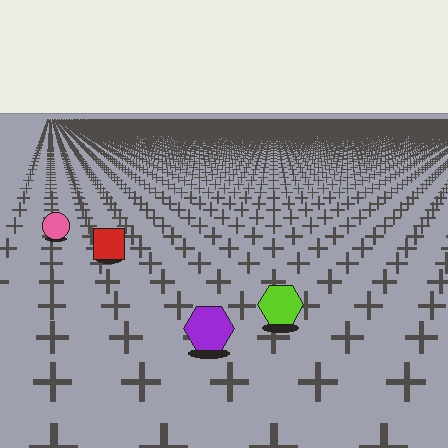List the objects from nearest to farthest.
From nearest to farthest: the purple hexagon, the lime hexagon, the red square, the pink circle.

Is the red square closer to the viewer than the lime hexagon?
No. The lime hexagon is closer — you can tell from the texture gradient: the ground texture is coarser near it.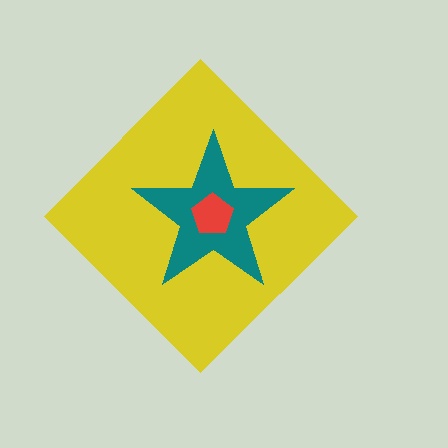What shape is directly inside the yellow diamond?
The teal star.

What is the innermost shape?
The red pentagon.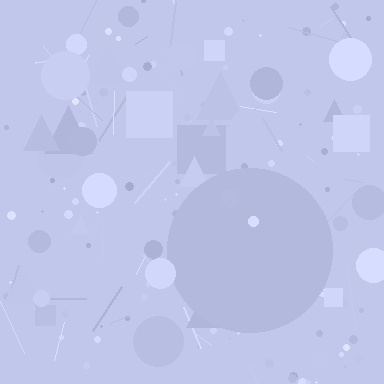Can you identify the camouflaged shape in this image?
The camouflaged shape is a circle.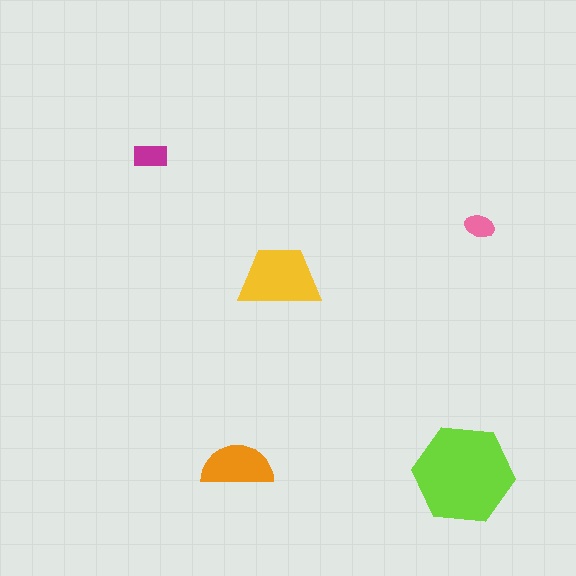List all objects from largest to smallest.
The lime hexagon, the yellow trapezoid, the orange semicircle, the magenta rectangle, the pink ellipse.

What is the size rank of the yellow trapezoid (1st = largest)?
2nd.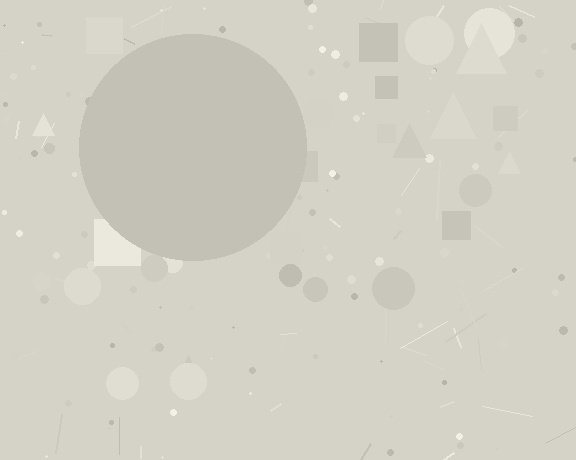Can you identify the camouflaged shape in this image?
The camouflaged shape is a circle.